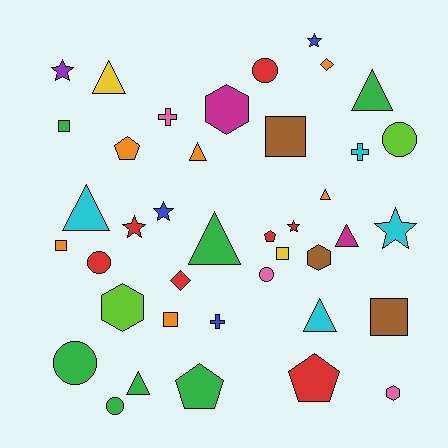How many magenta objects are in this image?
There are 2 magenta objects.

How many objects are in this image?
There are 40 objects.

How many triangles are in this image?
There are 9 triangles.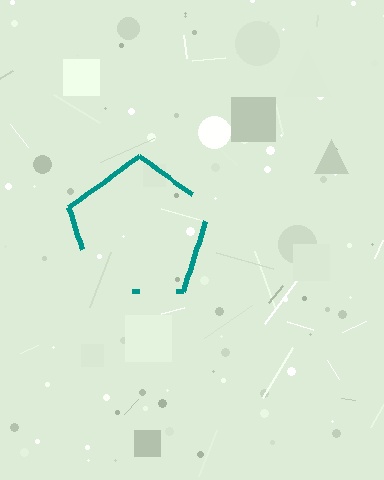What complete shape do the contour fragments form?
The contour fragments form a pentagon.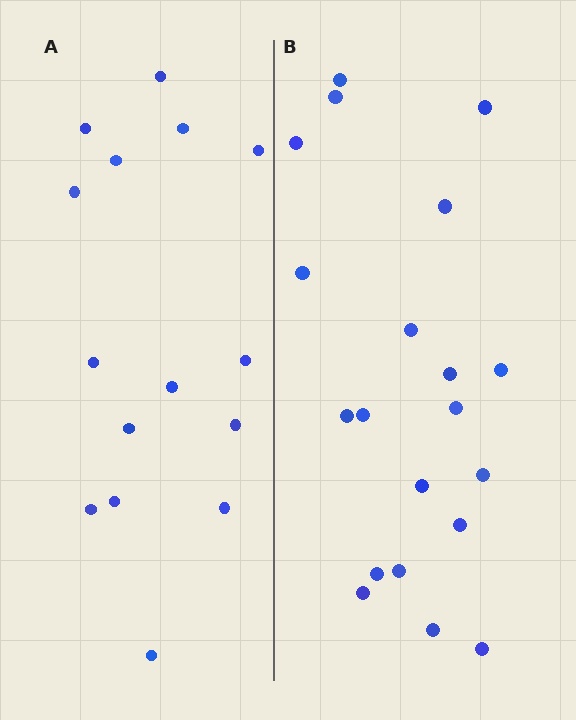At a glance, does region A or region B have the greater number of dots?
Region B (the right region) has more dots.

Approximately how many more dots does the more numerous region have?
Region B has about 5 more dots than region A.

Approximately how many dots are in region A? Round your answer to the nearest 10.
About 20 dots. (The exact count is 15, which rounds to 20.)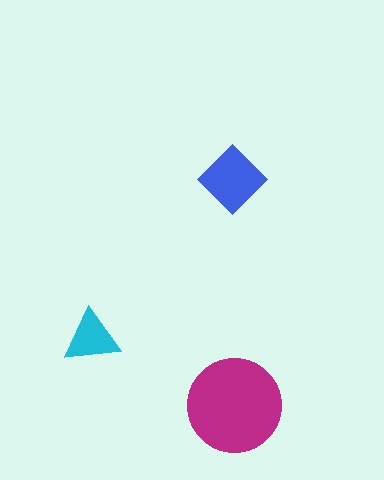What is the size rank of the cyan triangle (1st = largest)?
3rd.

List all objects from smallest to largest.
The cyan triangle, the blue diamond, the magenta circle.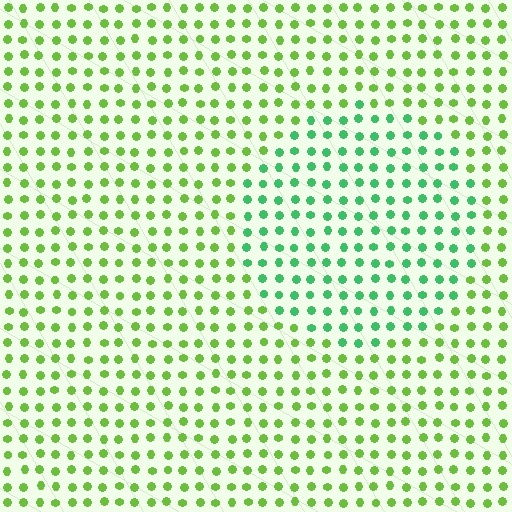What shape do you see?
I see a circle.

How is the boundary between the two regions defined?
The boundary is defined purely by a slight shift in hue (about 40 degrees). Spacing, size, and orientation are identical on both sides.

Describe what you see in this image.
The image is filled with small lime elements in a uniform arrangement. A circle-shaped region is visible where the elements are tinted to a slightly different hue, forming a subtle color boundary.